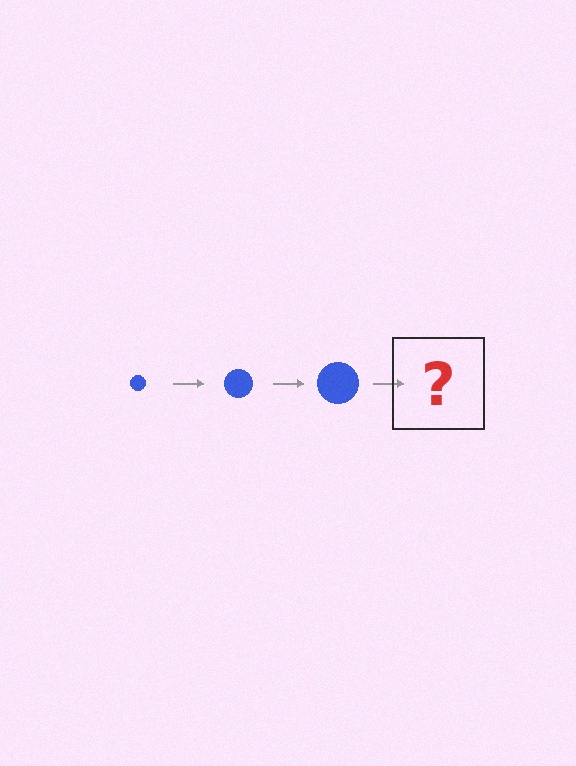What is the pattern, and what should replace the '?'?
The pattern is that the circle gets progressively larger each step. The '?' should be a blue circle, larger than the previous one.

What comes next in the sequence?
The next element should be a blue circle, larger than the previous one.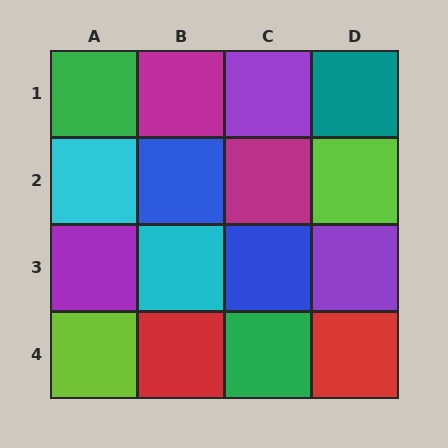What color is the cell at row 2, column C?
Magenta.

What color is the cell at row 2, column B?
Blue.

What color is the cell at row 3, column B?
Cyan.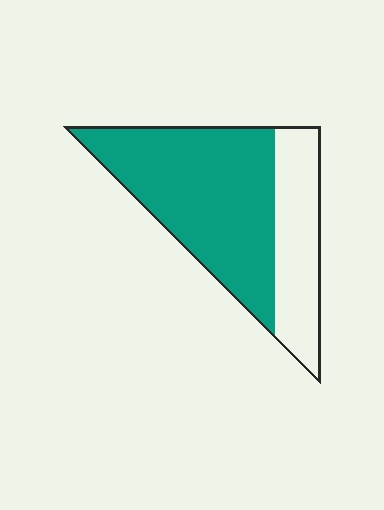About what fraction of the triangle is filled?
About two thirds (2/3).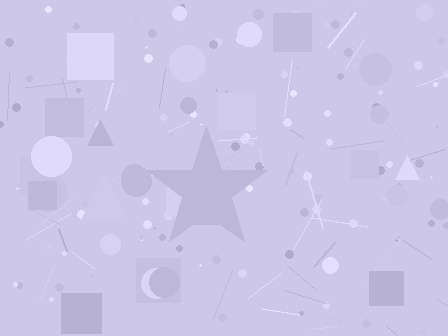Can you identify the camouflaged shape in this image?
The camouflaged shape is a star.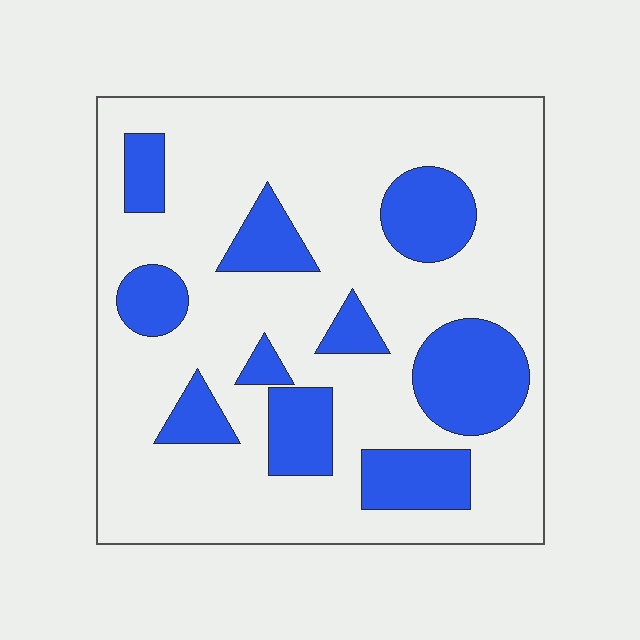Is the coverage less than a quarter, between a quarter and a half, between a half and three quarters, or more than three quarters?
Between a quarter and a half.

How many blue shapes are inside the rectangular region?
10.